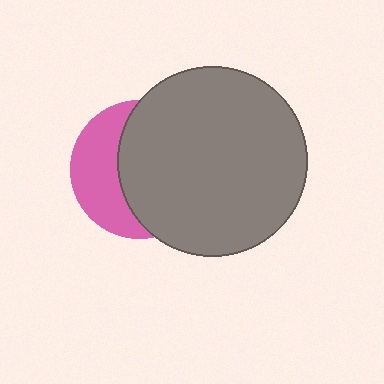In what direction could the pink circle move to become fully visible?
The pink circle could move left. That would shift it out from behind the gray circle entirely.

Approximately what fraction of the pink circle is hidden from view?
Roughly 62% of the pink circle is hidden behind the gray circle.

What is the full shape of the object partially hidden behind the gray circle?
The partially hidden object is a pink circle.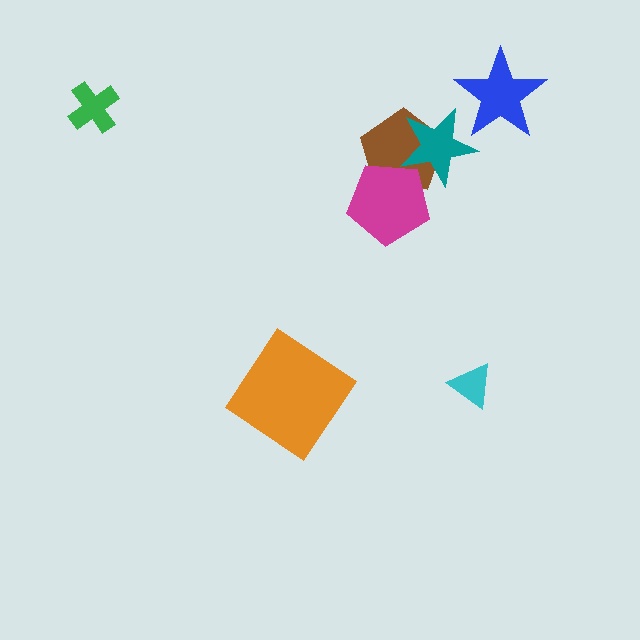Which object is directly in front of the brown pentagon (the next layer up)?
The magenta pentagon is directly in front of the brown pentagon.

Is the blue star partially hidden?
No, no other shape covers it.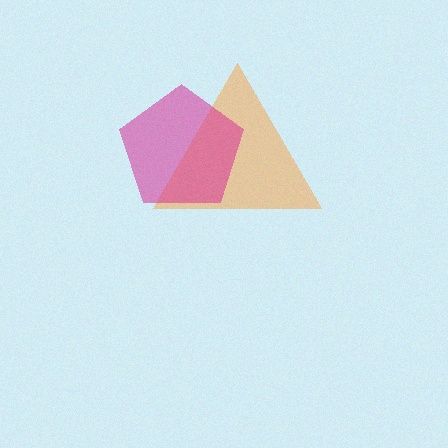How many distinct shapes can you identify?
There are 2 distinct shapes: an orange triangle, a magenta pentagon.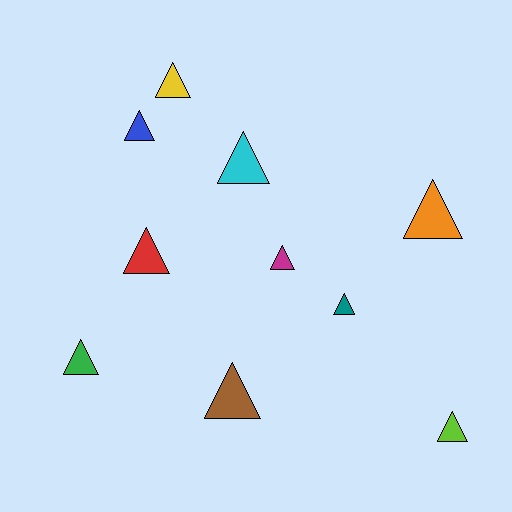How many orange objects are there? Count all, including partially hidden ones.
There is 1 orange object.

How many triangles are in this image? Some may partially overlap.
There are 10 triangles.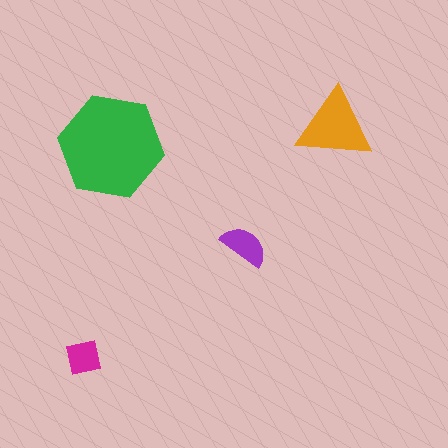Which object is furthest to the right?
The orange triangle is rightmost.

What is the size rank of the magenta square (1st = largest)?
4th.